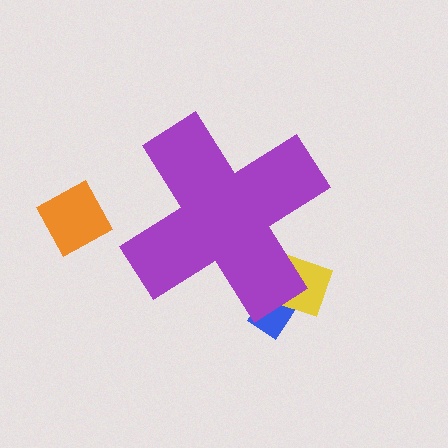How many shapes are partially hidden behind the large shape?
2 shapes are partially hidden.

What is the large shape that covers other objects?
A purple cross.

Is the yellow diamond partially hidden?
Yes, the yellow diamond is partially hidden behind the purple cross.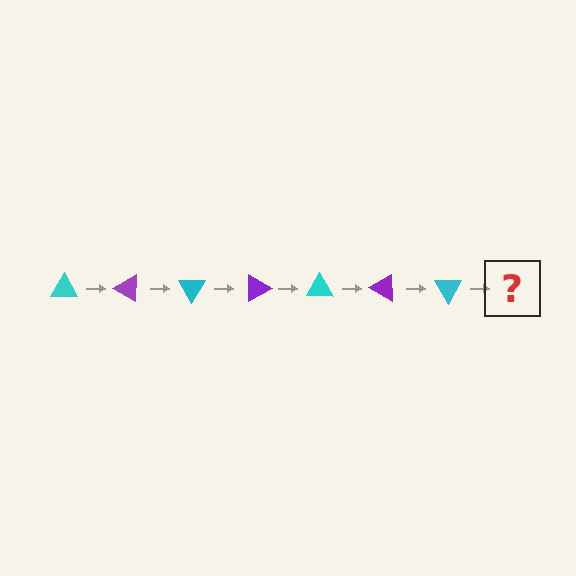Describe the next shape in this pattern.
It should be a purple triangle, rotated 210 degrees from the start.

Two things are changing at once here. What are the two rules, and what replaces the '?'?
The two rules are that it rotates 30 degrees each step and the color cycles through cyan and purple. The '?' should be a purple triangle, rotated 210 degrees from the start.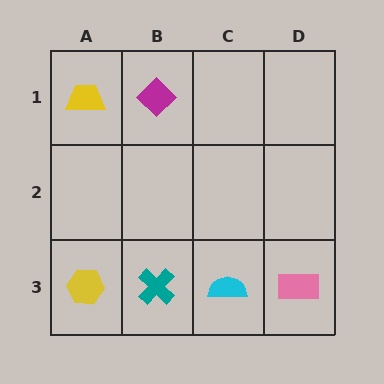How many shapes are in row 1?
2 shapes.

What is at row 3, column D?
A pink rectangle.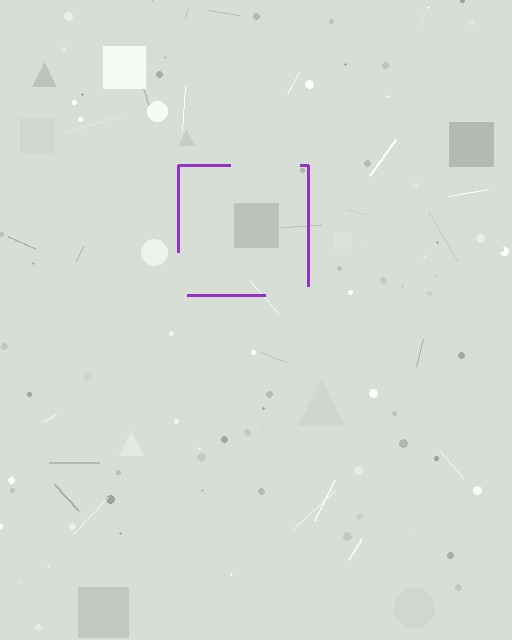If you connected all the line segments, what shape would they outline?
They would outline a square.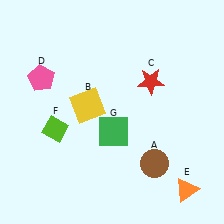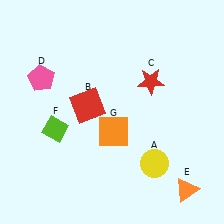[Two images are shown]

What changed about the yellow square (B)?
In Image 1, B is yellow. In Image 2, it changed to red.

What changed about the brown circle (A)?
In Image 1, A is brown. In Image 2, it changed to yellow.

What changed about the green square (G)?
In Image 1, G is green. In Image 2, it changed to orange.